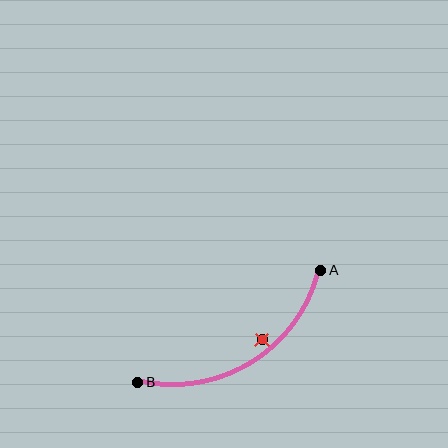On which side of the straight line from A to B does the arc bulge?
The arc bulges below the straight line connecting A and B.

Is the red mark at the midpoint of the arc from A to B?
No — the red mark does not lie on the arc at all. It sits slightly inside the curve.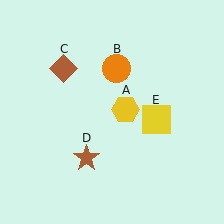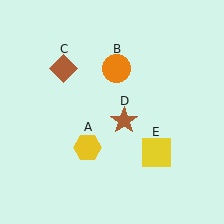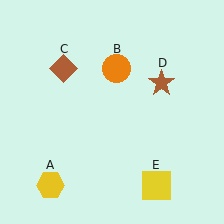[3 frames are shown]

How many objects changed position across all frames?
3 objects changed position: yellow hexagon (object A), brown star (object D), yellow square (object E).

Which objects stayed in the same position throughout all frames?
Orange circle (object B) and brown diamond (object C) remained stationary.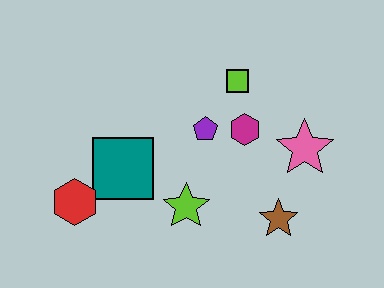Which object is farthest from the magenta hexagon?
The red hexagon is farthest from the magenta hexagon.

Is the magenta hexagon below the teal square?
No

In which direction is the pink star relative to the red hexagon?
The pink star is to the right of the red hexagon.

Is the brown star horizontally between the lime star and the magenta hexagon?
No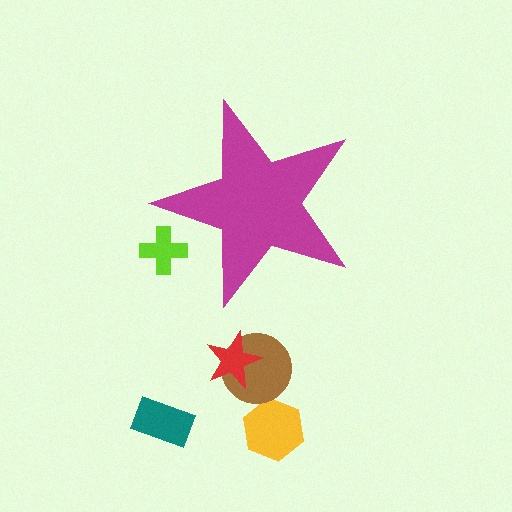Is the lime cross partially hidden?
Yes, the lime cross is partially hidden behind the magenta star.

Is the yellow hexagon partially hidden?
No, the yellow hexagon is fully visible.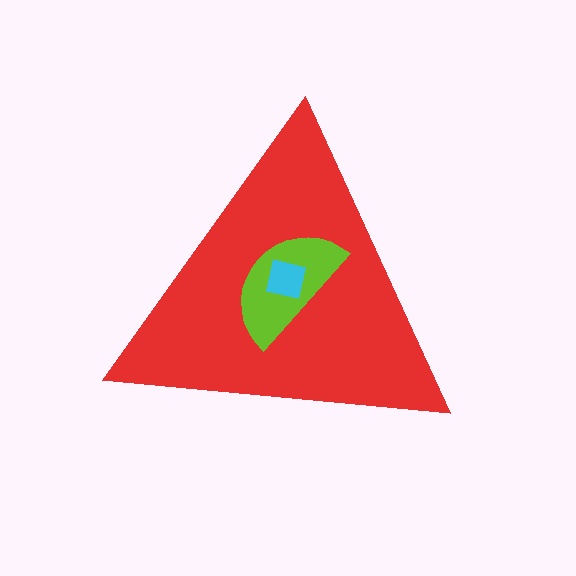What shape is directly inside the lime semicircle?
The cyan square.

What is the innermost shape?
The cyan square.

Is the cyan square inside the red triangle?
Yes.